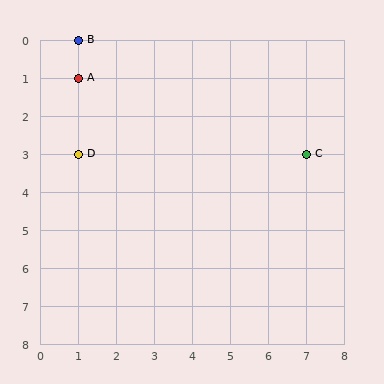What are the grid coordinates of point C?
Point C is at grid coordinates (7, 3).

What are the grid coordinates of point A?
Point A is at grid coordinates (1, 1).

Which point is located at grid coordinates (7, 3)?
Point C is at (7, 3).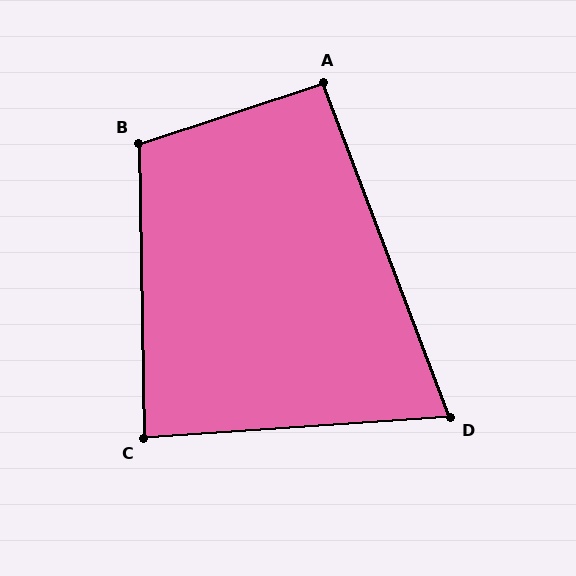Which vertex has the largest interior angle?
B, at approximately 107 degrees.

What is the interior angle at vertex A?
Approximately 93 degrees (approximately right).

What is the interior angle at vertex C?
Approximately 87 degrees (approximately right).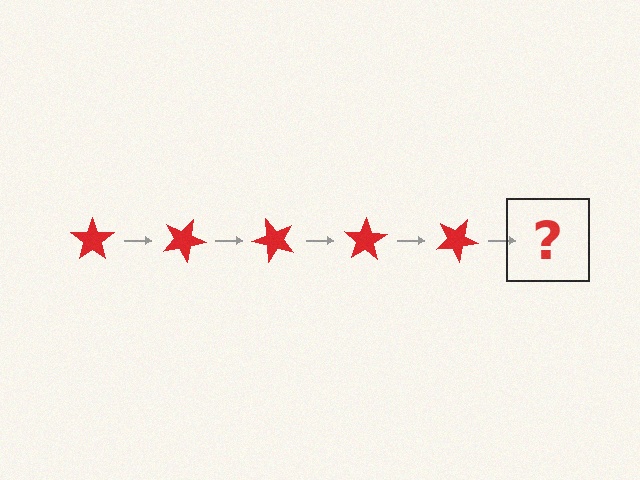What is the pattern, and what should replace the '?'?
The pattern is that the star rotates 25 degrees each step. The '?' should be a red star rotated 125 degrees.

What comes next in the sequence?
The next element should be a red star rotated 125 degrees.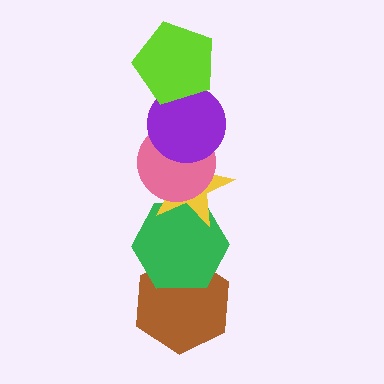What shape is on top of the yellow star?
The pink circle is on top of the yellow star.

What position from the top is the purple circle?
The purple circle is 2nd from the top.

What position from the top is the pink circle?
The pink circle is 3rd from the top.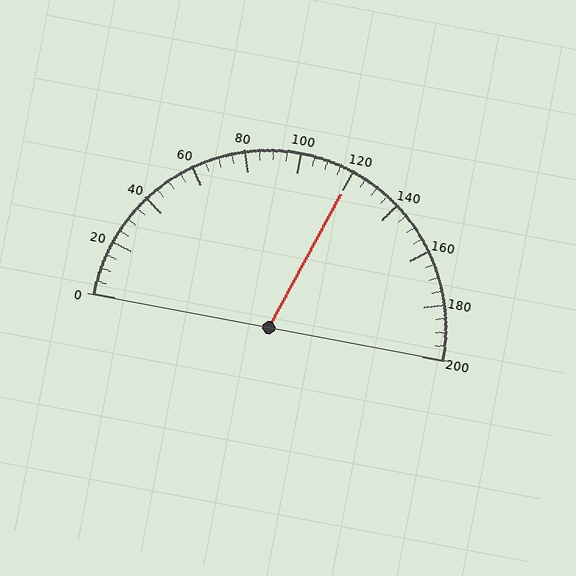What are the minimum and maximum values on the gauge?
The gauge ranges from 0 to 200.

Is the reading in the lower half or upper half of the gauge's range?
The reading is in the upper half of the range (0 to 200).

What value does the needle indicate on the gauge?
The needle indicates approximately 120.